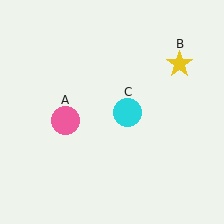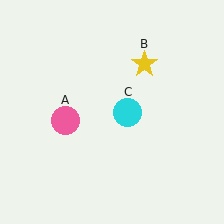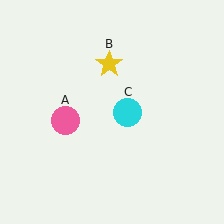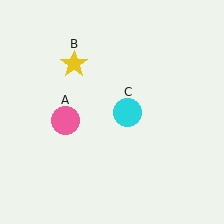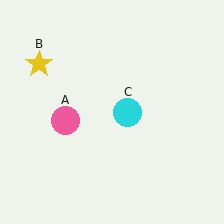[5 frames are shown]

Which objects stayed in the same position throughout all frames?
Pink circle (object A) and cyan circle (object C) remained stationary.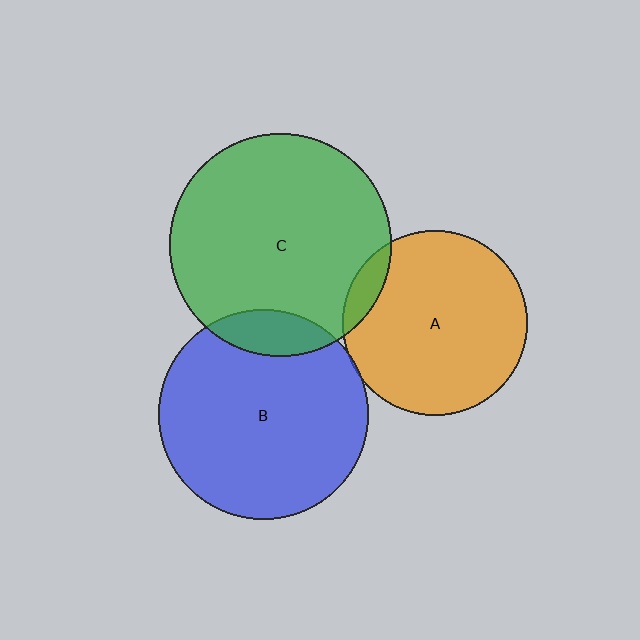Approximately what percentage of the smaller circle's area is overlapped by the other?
Approximately 10%.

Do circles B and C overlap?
Yes.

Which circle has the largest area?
Circle C (green).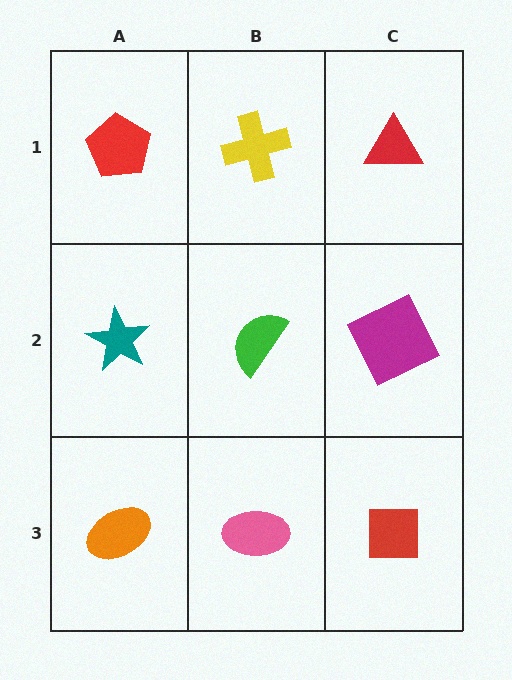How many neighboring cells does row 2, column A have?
3.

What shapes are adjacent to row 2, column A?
A red pentagon (row 1, column A), an orange ellipse (row 3, column A), a green semicircle (row 2, column B).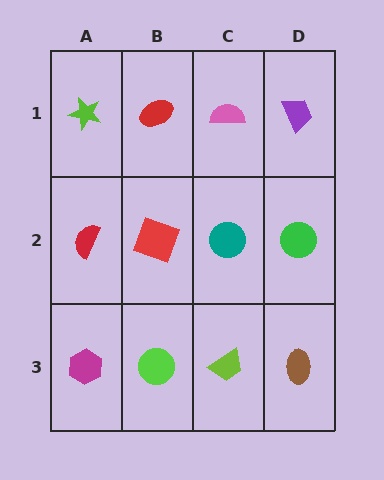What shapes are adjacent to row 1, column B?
A red square (row 2, column B), a lime star (row 1, column A), a pink semicircle (row 1, column C).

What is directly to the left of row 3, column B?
A magenta hexagon.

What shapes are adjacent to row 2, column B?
A red ellipse (row 1, column B), a lime circle (row 3, column B), a red semicircle (row 2, column A), a teal circle (row 2, column C).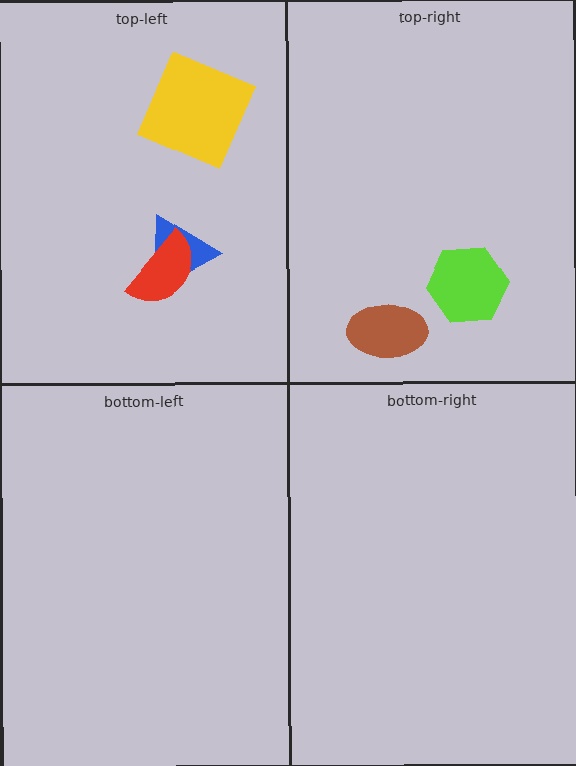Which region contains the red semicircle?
The top-left region.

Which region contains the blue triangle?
The top-left region.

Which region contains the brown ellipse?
The top-right region.